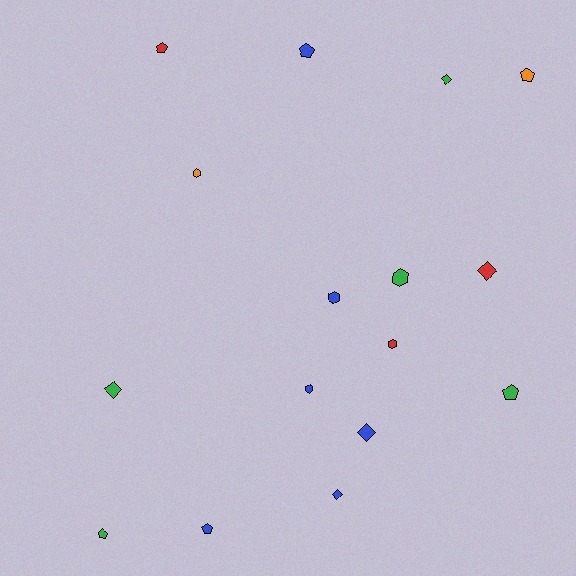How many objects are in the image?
There are 16 objects.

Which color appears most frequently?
Blue, with 6 objects.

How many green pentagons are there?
There are 2 green pentagons.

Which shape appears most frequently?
Pentagon, with 6 objects.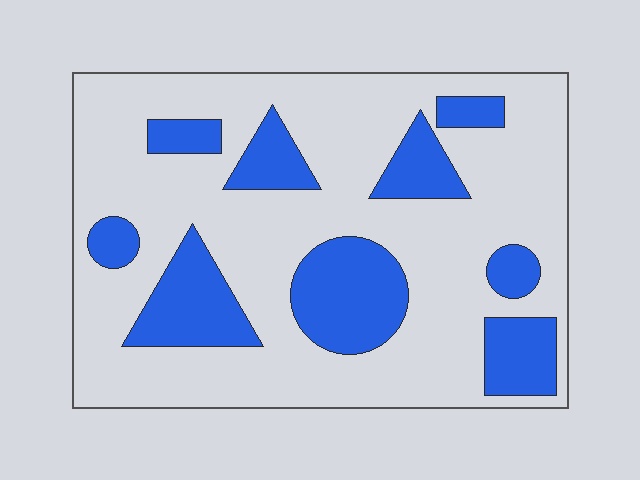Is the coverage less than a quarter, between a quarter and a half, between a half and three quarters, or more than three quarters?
Between a quarter and a half.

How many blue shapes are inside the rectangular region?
9.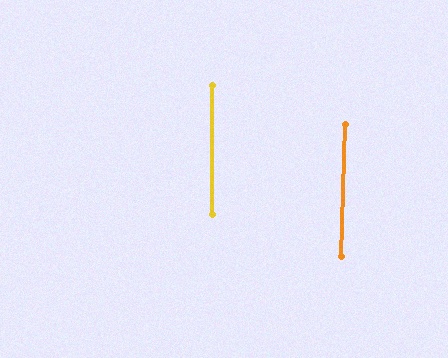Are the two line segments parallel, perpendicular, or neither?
Parallel — their directions differ by only 1.7°.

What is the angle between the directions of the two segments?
Approximately 2 degrees.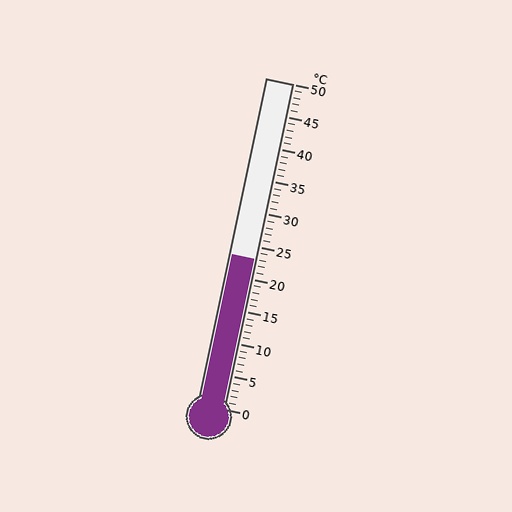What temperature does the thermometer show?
The thermometer shows approximately 23°C.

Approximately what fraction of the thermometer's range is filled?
The thermometer is filled to approximately 45% of its range.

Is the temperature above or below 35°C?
The temperature is below 35°C.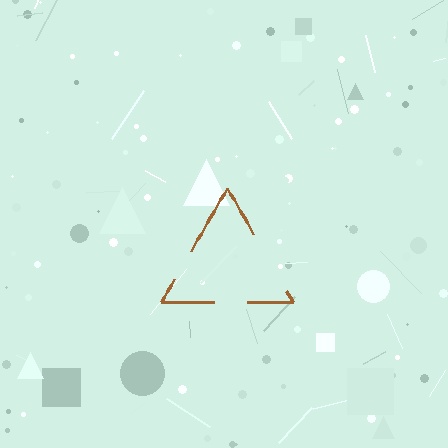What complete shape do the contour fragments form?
The contour fragments form a triangle.